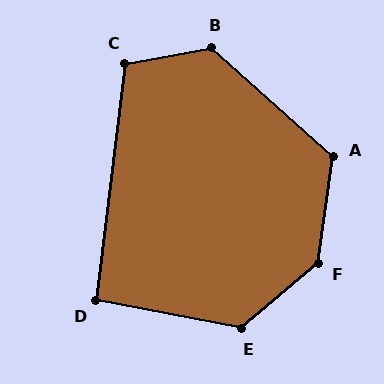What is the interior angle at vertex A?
Approximately 124 degrees (obtuse).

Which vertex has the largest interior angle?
F, at approximately 138 degrees.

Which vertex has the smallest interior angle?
D, at approximately 94 degrees.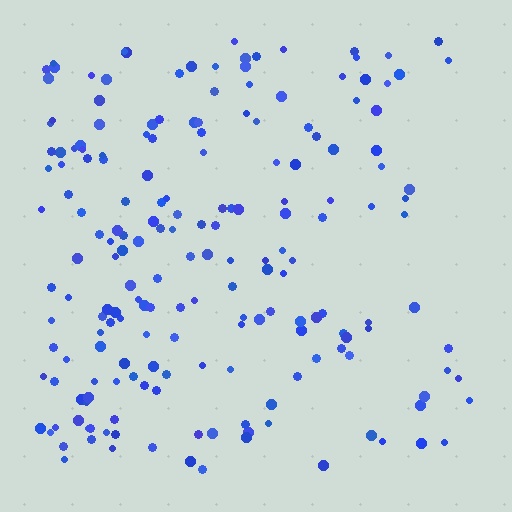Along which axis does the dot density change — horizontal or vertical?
Horizontal.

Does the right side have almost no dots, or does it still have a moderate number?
Still a moderate number, just noticeably fewer than the left.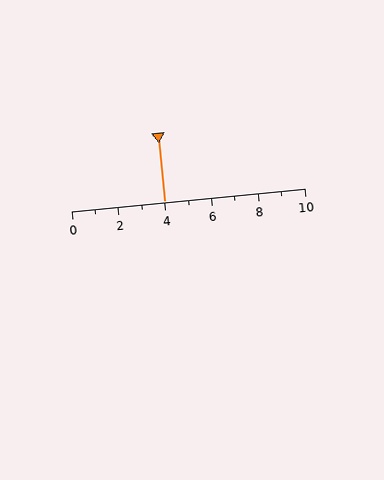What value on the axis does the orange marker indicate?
The marker indicates approximately 4.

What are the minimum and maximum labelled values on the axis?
The axis runs from 0 to 10.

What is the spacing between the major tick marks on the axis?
The major ticks are spaced 2 apart.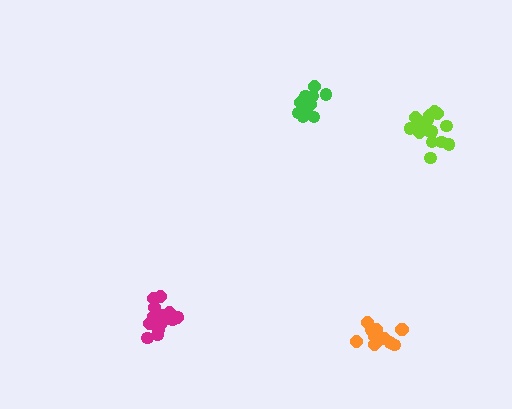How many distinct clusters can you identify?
There are 4 distinct clusters.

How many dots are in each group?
Group 1: 13 dots, Group 2: 16 dots, Group 3: 15 dots, Group 4: 13 dots (57 total).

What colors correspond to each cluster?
The clusters are colored: orange, lime, magenta, green.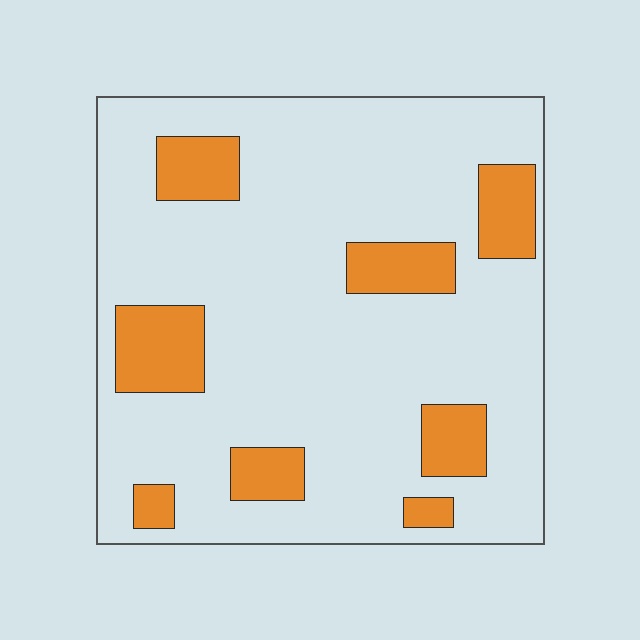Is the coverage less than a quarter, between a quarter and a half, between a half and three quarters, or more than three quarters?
Less than a quarter.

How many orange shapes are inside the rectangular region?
8.